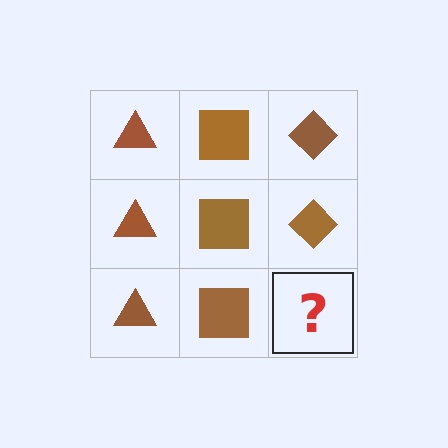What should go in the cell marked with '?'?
The missing cell should contain a brown diamond.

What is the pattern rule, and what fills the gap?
The rule is that each column has a consistent shape. The gap should be filled with a brown diamond.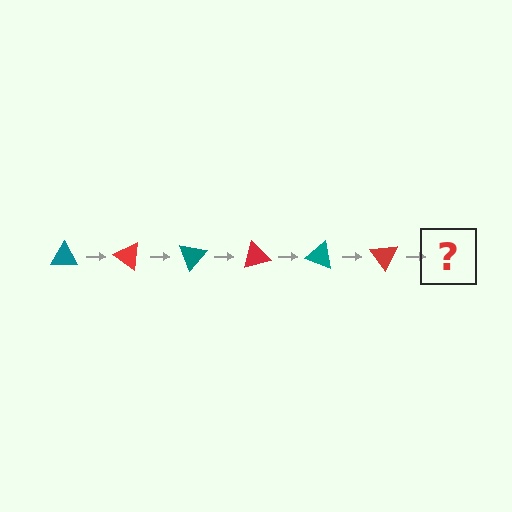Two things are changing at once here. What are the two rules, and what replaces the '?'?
The two rules are that it rotates 35 degrees each step and the color cycles through teal and red. The '?' should be a teal triangle, rotated 210 degrees from the start.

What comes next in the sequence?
The next element should be a teal triangle, rotated 210 degrees from the start.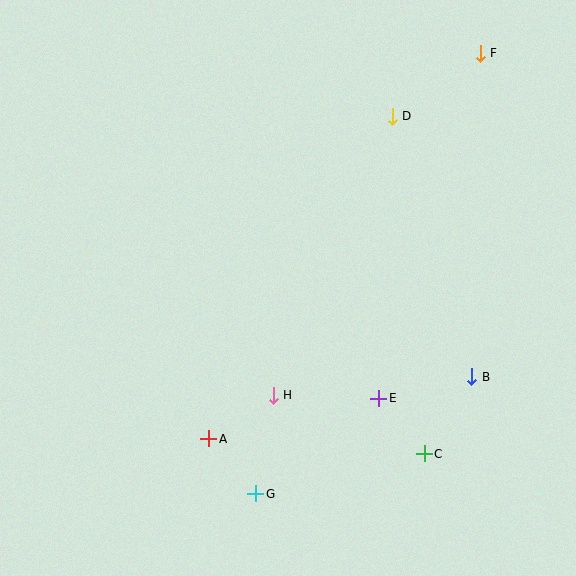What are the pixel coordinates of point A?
Point A is at (209, 439).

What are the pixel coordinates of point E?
Point E is at (379, 398).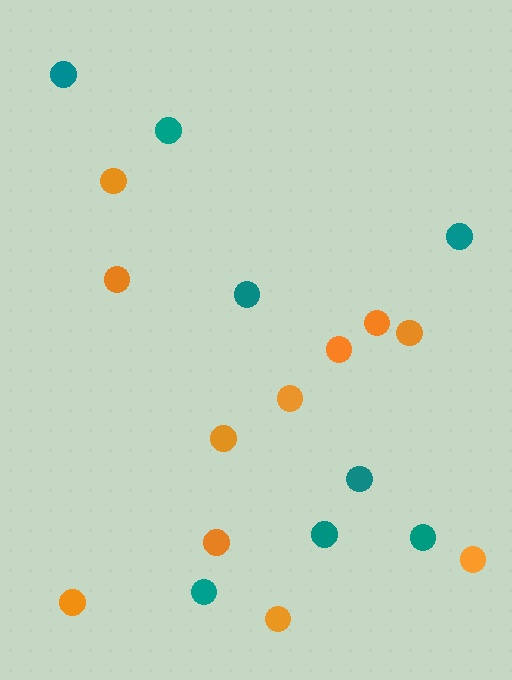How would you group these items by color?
There are 2 groups: one group of teal circles (8) and one group of orange circles (11).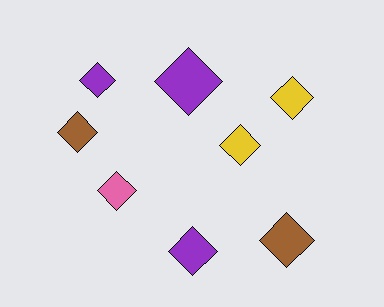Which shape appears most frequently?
Diamond, with 8 objects.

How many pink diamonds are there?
There is 1 pink diamond.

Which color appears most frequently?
Purple, with 3 objects.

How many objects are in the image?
There are 8 objects.